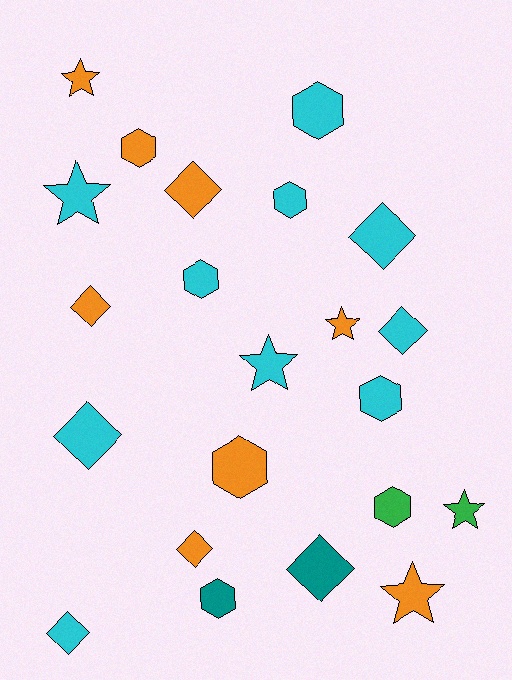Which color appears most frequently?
Cyan, with 10 objects.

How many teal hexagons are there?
There is 1 teal hexagon.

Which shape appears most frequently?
Hexagon, with 8 objects.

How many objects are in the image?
There are 22 objects.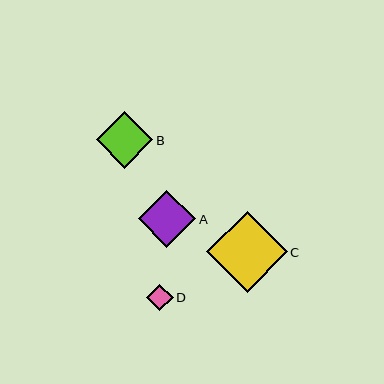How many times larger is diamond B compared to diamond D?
Diamond B is approximately 2.1 times the size of diamond D.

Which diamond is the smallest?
Diamond D is the smallest with a size of approximately 27 pixels.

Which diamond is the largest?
Diamond C is the largest with a size of approximately 80 pixels.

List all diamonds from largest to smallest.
From largest to smallest: C, A, B, D.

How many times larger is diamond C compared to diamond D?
Diamond C is approximately 3.0 times the size of diamond D.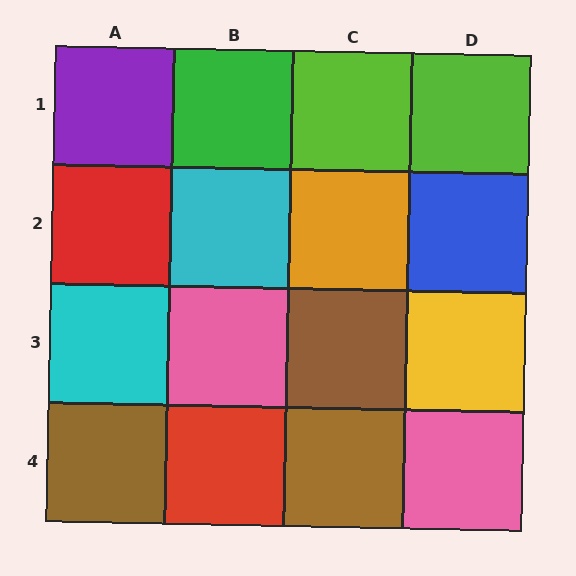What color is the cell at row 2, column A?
Red.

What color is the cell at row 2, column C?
Orange.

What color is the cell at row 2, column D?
Blue.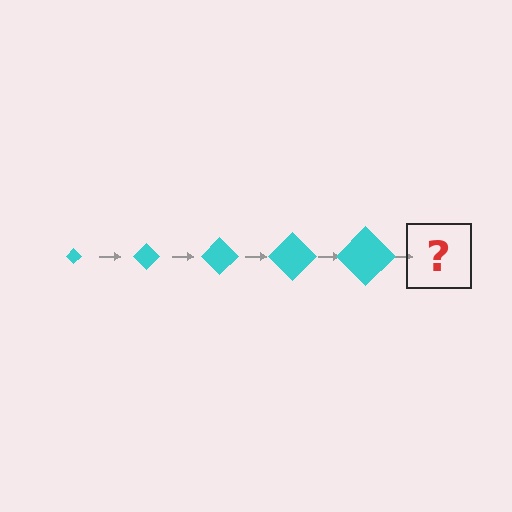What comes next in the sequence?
The next element should be a cyan diamond, larger than the previous one.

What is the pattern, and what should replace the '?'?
The pattern is that the diamond gets progressively larger each step. The '?' should be a cyan diamond, larger than the previous one.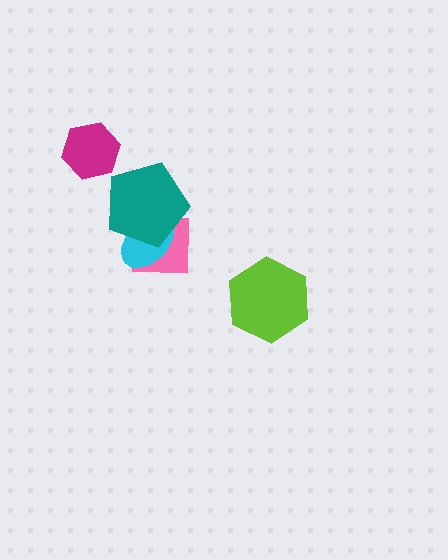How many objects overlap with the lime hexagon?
0 objects overlap with the lime hexagon.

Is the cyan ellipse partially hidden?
Yes, it is partially covered by another shape.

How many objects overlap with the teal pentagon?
2 objects overlap with the teal pentagon.